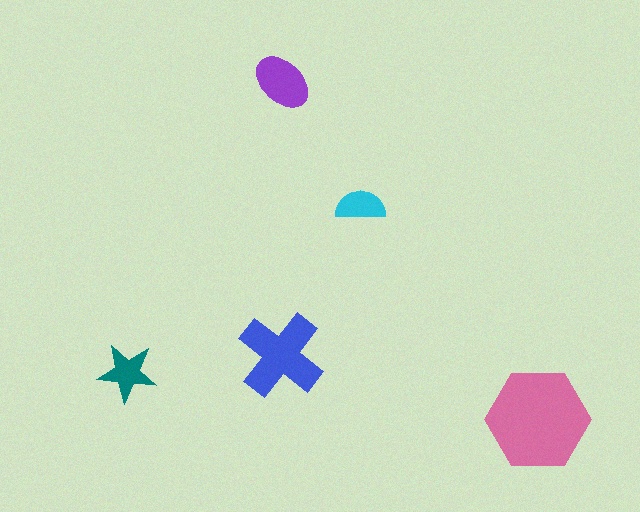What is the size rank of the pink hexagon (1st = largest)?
1st.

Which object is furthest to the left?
The teal star is leftmost.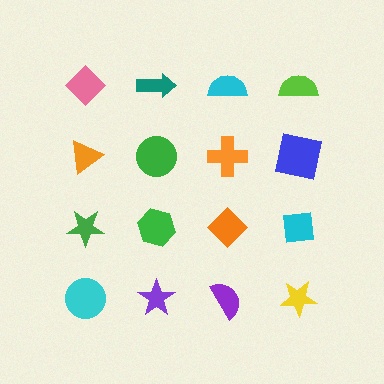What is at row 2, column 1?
An orange triangle.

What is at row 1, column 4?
A lime semicircle.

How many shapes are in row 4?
4 shapes.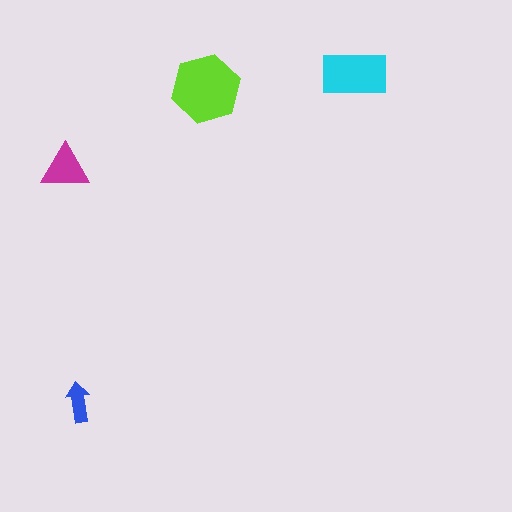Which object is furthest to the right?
The cyan rectangle is rightmost.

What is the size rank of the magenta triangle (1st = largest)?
3rd.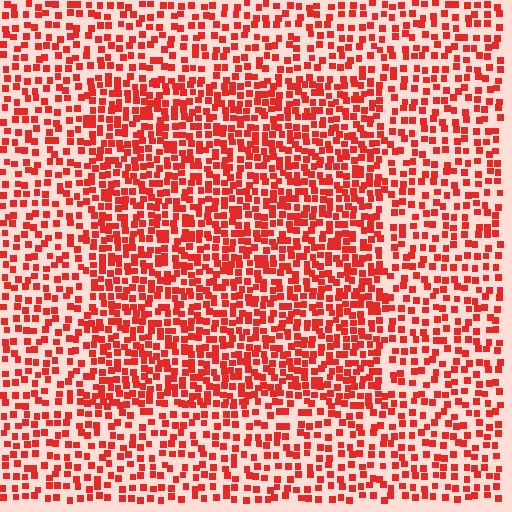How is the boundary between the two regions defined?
The boundary is defined by a change in element density (approximately 1.7x ratio). All elements are the same color, size, and shape.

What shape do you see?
I see a rectangle.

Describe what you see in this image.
The image contains small red elements arranged at two different densities. A rectangle-shaped region is visible where the elements are more densely packed than the surrounding area.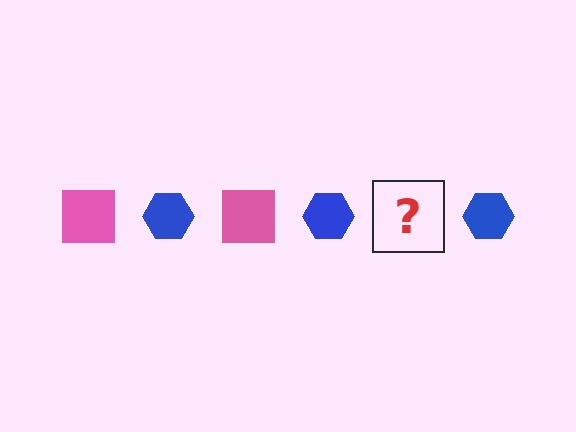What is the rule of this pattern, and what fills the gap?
The rule is that the pattern alternates between pink square and blue hexagon. The gap should be filled with a pink square.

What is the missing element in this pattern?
The missing element is a pink square.